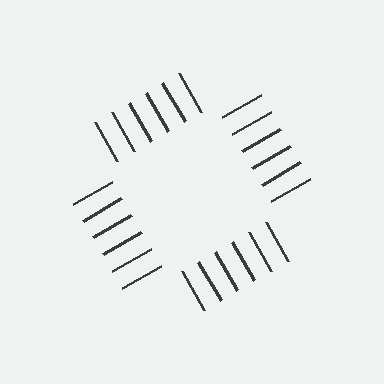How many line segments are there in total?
24 — 6 along each of the 4 edges.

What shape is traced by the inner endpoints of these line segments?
An illusory square — the line segments terminate on its edges but no continuous stroke is drawn.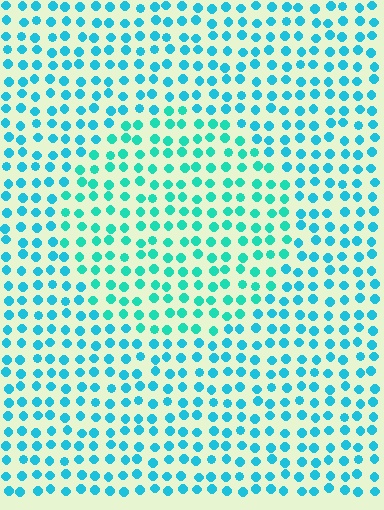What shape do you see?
I see a circle.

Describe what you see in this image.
The image is filled with small cyan elements in a uniform arrangement. A circle-shaped region is visible where the elements are tinted to a slightly different hue, forming a subtle color boundary.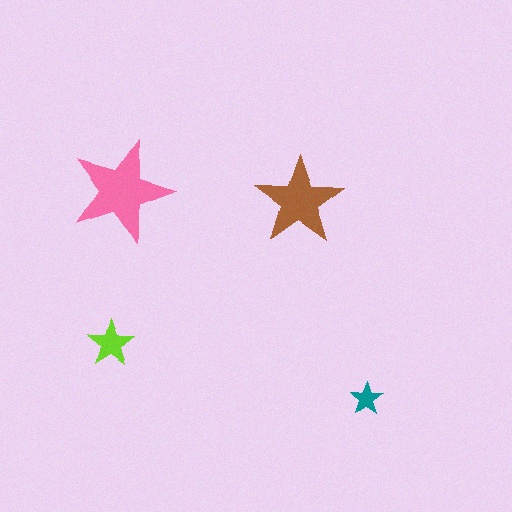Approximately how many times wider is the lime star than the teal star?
About 1.5 times wider.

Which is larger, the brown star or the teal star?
The brown one.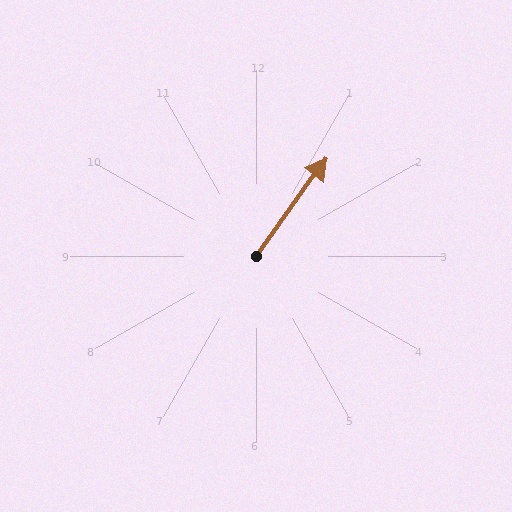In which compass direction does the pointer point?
Northeast.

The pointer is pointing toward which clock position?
Roughly 1 o'clock.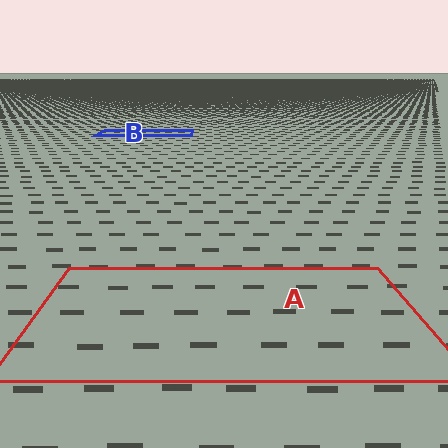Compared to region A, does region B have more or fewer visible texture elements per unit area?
Region B has more texture elements per unit area — they are packed more densely because it is farther away.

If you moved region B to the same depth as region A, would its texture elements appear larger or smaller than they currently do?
They would appear larger. At a closer depth, the same texture elements are projected at a bigger on-screen size.